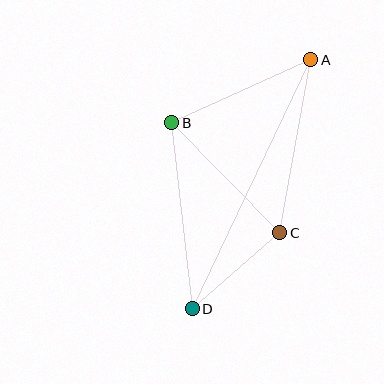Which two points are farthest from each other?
Points A and D are farthest from each other.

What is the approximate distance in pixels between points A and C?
The distance between A and C is approximately 176 pixels.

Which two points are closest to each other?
Points C and D are closest to each other.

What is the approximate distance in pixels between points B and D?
The distance between B and D is approximately 187 pixels.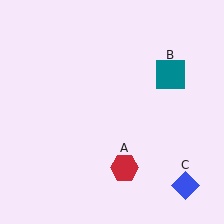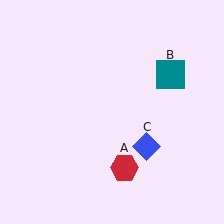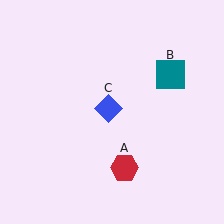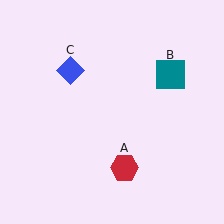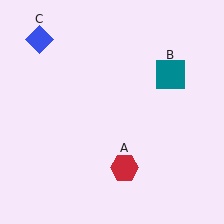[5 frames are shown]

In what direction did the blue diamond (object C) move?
The blue diamond (object C) moved up and to the left.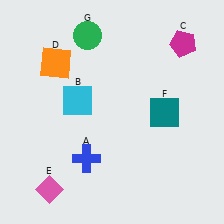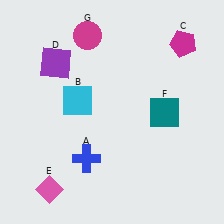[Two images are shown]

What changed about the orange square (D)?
In Image 1, D is orange. In Image 2, it changed to purple.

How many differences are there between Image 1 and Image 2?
There are 2 differences between the two images.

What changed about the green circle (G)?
In Image 1, G is green. In Image 2, it changed to magenta.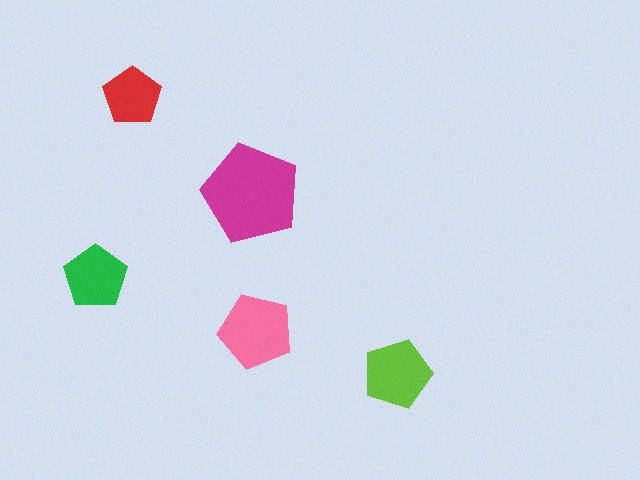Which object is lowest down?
The lime pentagon is bottommost.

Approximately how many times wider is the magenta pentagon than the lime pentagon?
About 1.5 times wider.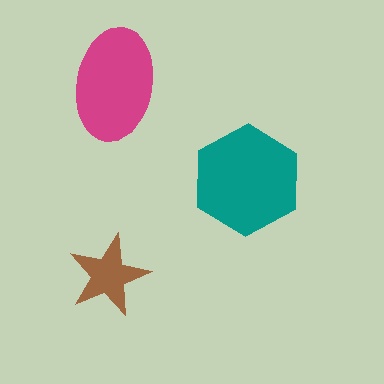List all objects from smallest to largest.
The brown star, the magenta ellipse, the teal hexagon.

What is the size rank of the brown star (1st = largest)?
3rd.